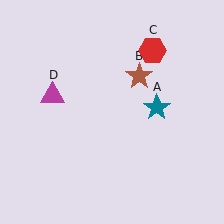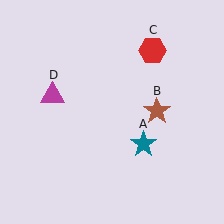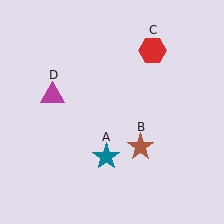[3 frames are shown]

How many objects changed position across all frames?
2 objects changed position: teal star (object A), brown star (object B).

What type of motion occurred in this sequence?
The teal star (object A), brown star (object B) rotated clockwise around the center of the scene.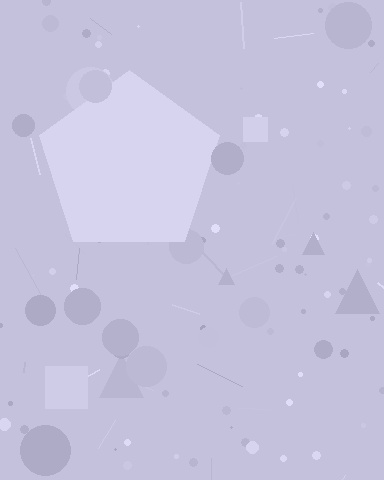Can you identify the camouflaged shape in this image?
The camouflaged shape is a pentagon.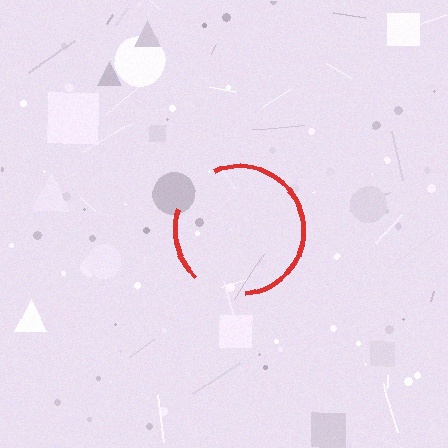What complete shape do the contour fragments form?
The contour fragments form a circle.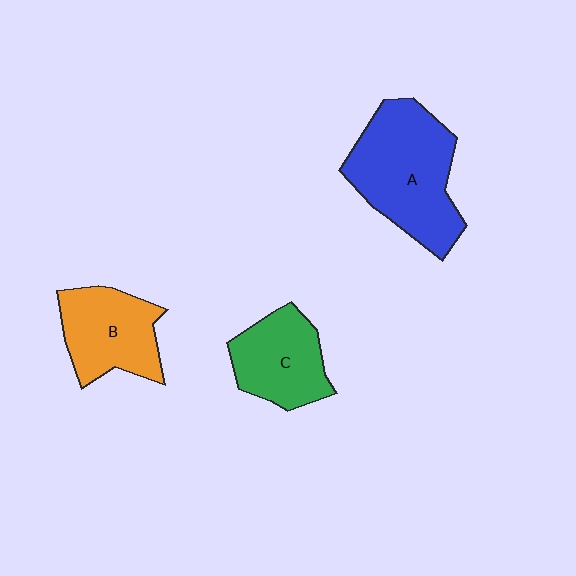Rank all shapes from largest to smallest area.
From largest to smallest: A (blue), B (orange), C (green).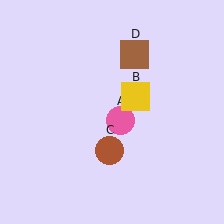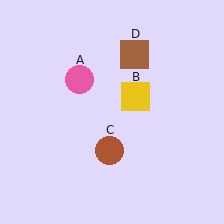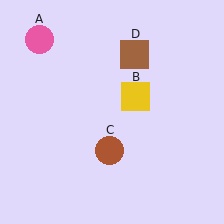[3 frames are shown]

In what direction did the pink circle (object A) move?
The pink circle (object A) moved up and to the left.